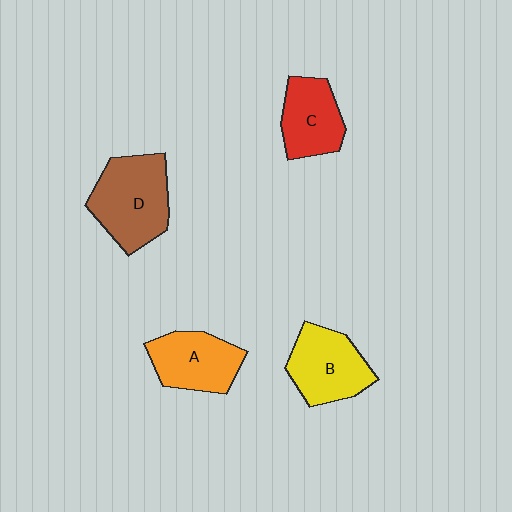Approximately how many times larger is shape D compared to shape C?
Approximately 1.4 times.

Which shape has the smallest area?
Shape C (red).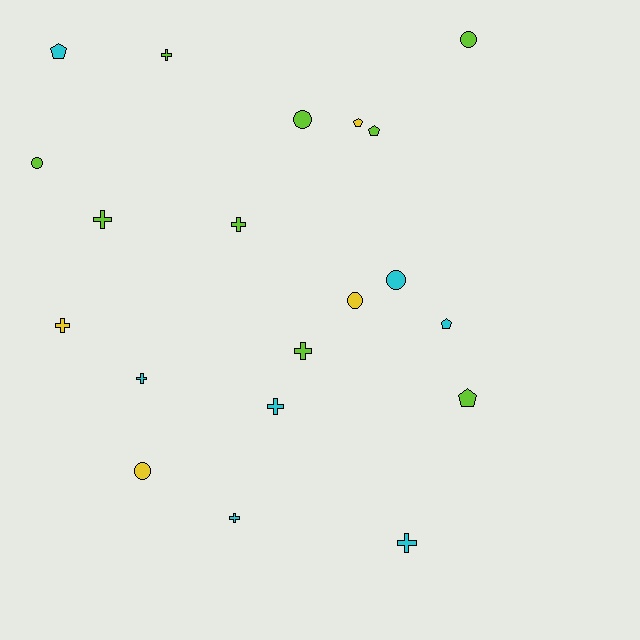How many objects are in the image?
There are 20 objects.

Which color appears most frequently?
Lime, with 9 objects.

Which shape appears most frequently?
Cross, with 9 objects.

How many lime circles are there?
There are 3 lime circles.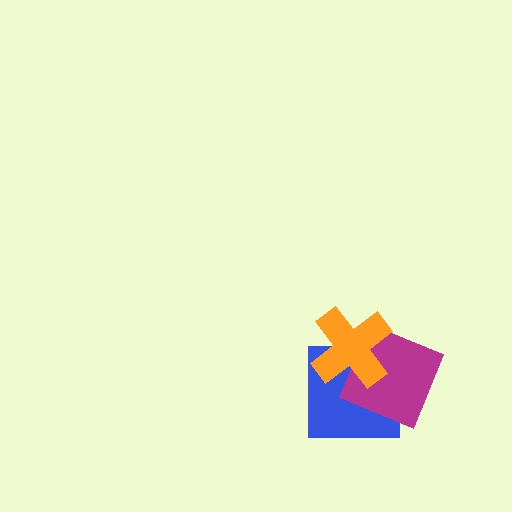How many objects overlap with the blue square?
2 objects overlap with the blue square.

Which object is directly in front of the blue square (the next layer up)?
The magenta square is directly in front of the blue square.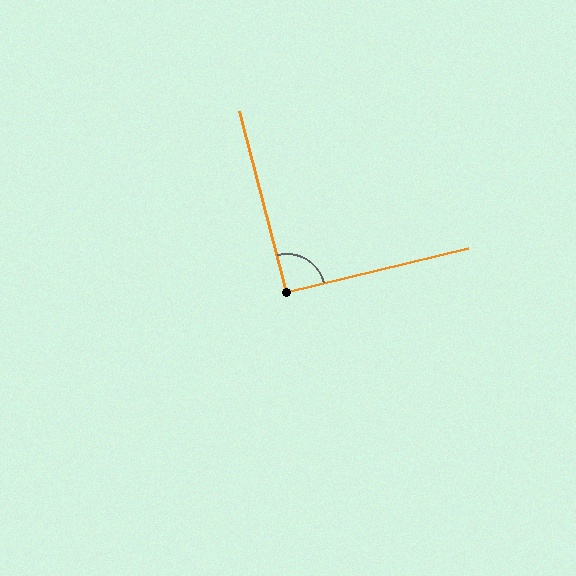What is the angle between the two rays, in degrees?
Approximately 91 degrees.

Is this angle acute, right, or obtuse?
It is approximately a right angle.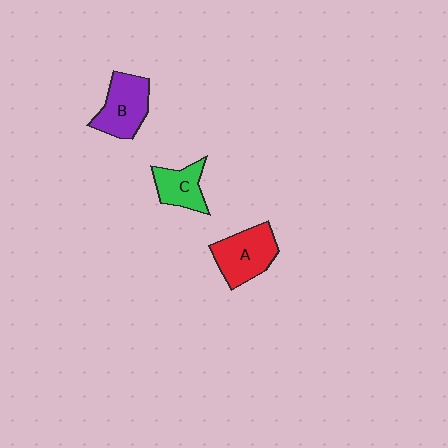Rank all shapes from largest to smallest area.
From largest to smallest: A (red), B (purple), C (green).